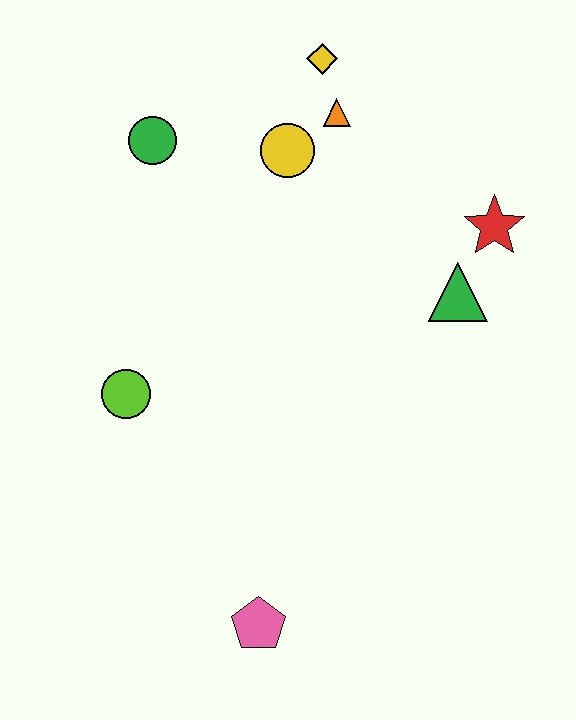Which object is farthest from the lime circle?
The red star is farthest from the lime circle.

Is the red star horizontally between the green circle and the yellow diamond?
No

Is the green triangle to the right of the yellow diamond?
Yes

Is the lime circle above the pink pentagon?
Yes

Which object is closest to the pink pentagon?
The lime circle is closest to the pink pentagon.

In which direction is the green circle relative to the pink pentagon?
The green circle is above the pink pentagon.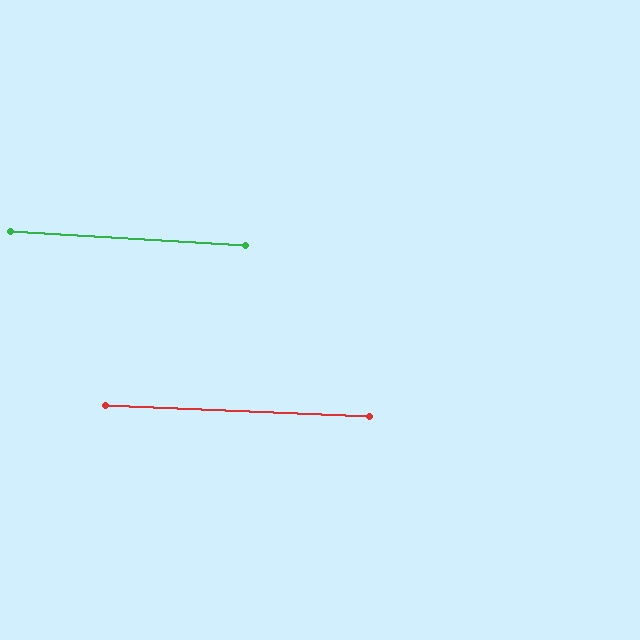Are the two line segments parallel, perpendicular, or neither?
Parallel — their directions differ by only 1.1°.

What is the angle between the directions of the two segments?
Approximately 1 degree.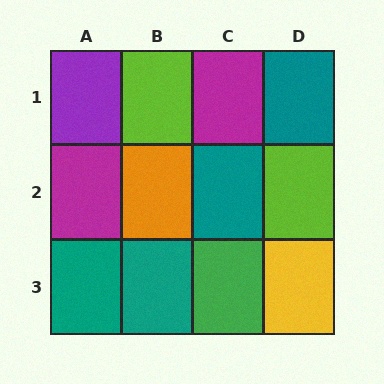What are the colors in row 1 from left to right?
Purple, lime, magenta, teal.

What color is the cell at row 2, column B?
Orange.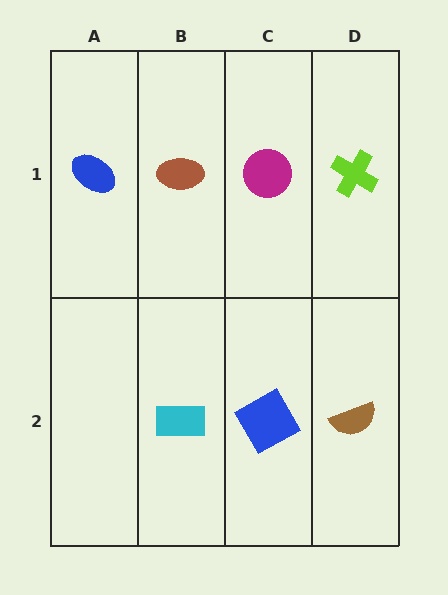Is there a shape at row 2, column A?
No, that cell is empty.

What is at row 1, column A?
A blue ellipse.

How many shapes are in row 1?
4 shapes.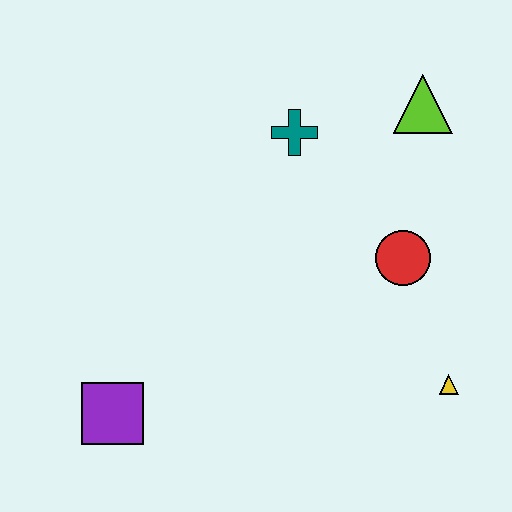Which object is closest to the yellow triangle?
The red circle is closest to the yellow triangle.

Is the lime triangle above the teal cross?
Yes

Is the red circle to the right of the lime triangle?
No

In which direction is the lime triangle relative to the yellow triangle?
The lime triangle is above the yellow triangle.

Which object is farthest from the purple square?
The lime triangle is farthest from the purple square.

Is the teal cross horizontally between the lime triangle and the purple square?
Yes